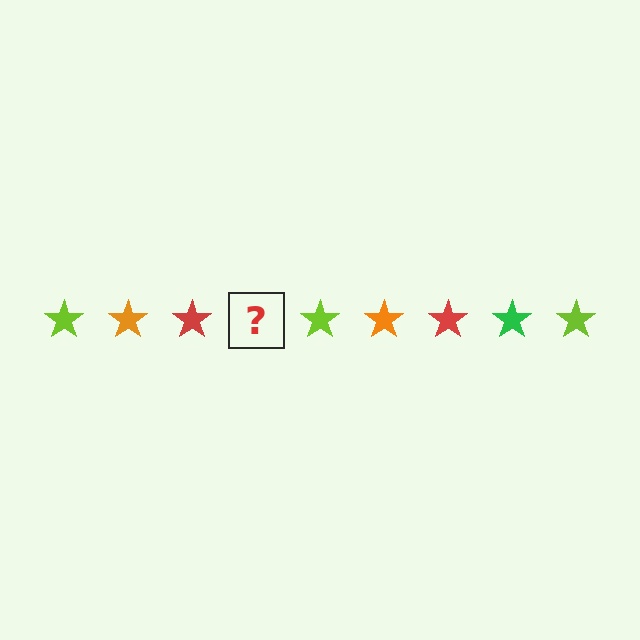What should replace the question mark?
The question mark should be replaced with a green star.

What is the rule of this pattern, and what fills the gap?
The rule is that the pattern cycles through lime, orange, red, green stars. The gap should be filled with a green star.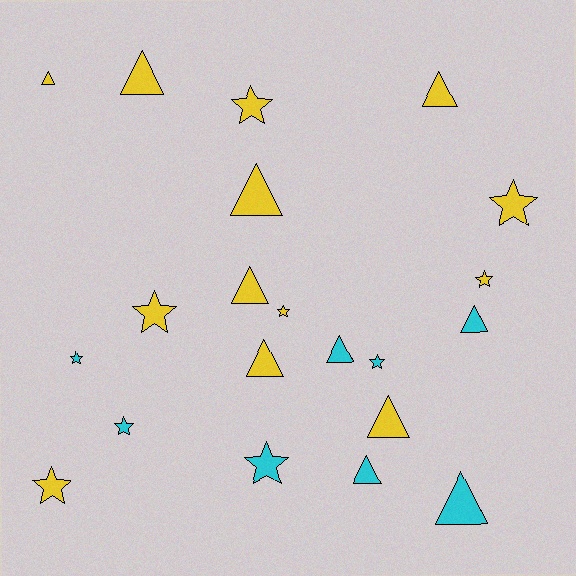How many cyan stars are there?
There are 4 cyan stars.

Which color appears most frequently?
Yellow, with 13 objects.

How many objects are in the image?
There are 21 objects.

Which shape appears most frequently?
Triangle, with 11 objects.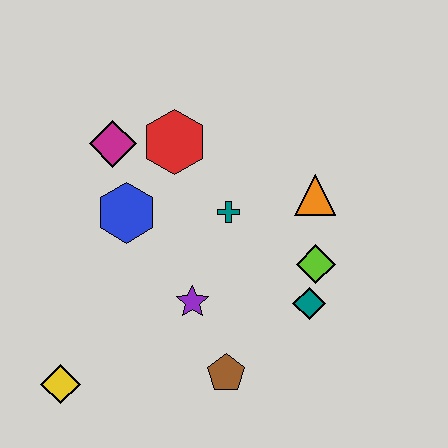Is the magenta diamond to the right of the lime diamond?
No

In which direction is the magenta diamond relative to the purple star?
The magenta diamond is above the purple star.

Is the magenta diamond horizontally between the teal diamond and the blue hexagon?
No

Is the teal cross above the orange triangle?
No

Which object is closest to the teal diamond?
The lime diamond is closest to the teal diamond.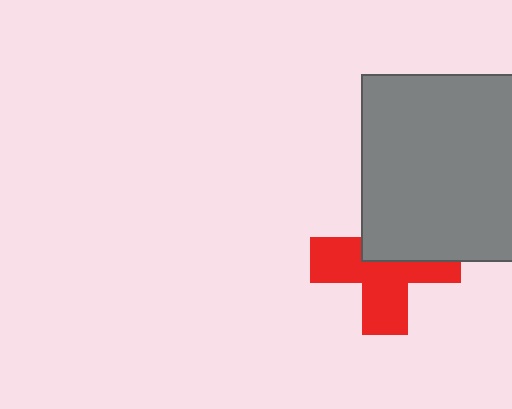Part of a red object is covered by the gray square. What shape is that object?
It is a cross.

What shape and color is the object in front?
The object in front is a gray square.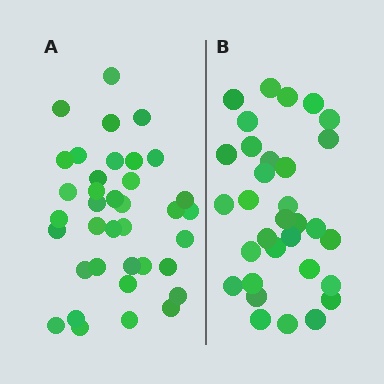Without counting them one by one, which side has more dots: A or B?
Region A (the left region) has more dots.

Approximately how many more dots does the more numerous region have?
Region A has about 5 more dots than region B.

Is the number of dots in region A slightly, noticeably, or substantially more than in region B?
Region A has only slightly more — the two regions are fairly close. The ratio is roughly 1.2 to 1.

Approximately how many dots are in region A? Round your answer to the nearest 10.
About 40 dots. (The exact count is 37, which rounds to 40.)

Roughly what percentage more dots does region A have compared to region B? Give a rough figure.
About 15% more.